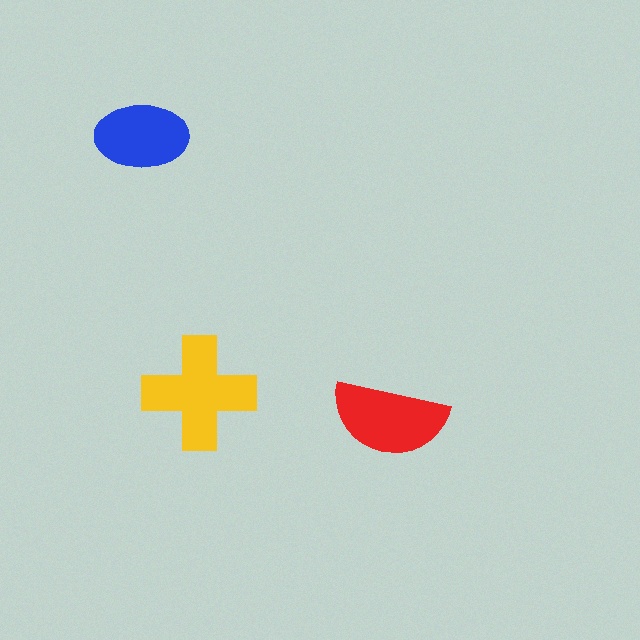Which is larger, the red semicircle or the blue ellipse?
The red semicircle.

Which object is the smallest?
The blue ellipse.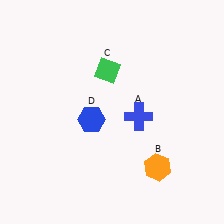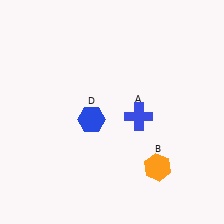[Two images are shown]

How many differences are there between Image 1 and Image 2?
There is 1 difference between the two images.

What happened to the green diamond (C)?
The green diamond (C) was removed in Image 2. It was in the top-left area of Image 1.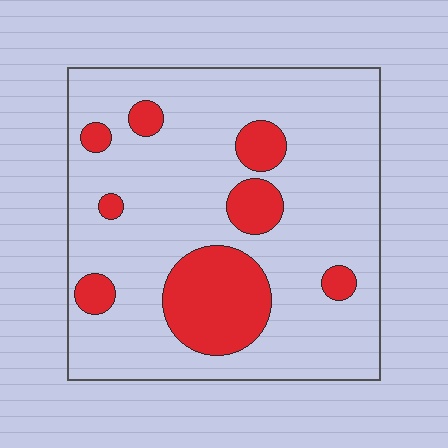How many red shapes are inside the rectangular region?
8.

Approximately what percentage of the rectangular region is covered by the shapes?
Approximately 20%.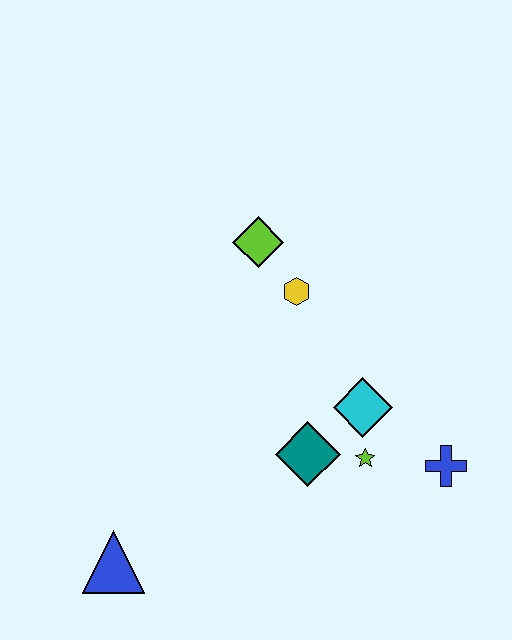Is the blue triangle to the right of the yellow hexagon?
No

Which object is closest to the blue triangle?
The teal diamond is closest to the blue triangle.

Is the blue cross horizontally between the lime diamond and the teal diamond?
No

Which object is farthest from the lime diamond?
The blue triangle is farthest from the lime diamond.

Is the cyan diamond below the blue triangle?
No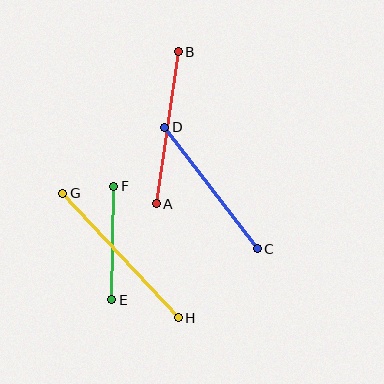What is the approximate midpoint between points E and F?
The midpoint is at approximately (113, 243) pixels.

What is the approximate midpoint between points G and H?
The midpoint is at approximately (121, 255) pixels.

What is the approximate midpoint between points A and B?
The midpoint is at approximately (167, 128) pixels.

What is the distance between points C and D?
The distance is approximately 153 pixels.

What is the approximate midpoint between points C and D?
The midpoint is at approximately (211, 188) pixels.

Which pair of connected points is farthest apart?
Points G and H are farthest apart.